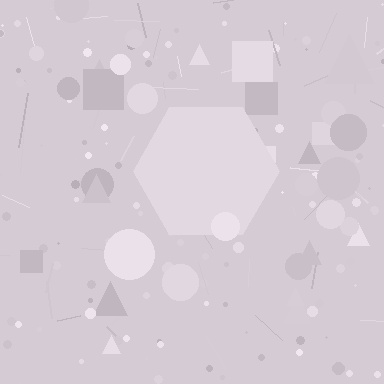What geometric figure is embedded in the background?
A hexagon is embedded in the background.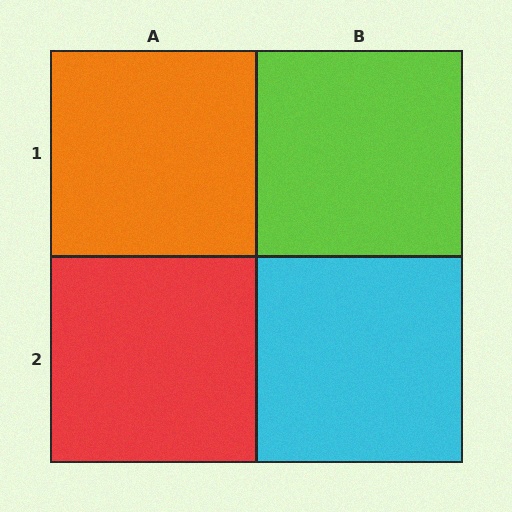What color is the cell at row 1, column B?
Lime.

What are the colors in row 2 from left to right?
Red, cyan.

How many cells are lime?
1 cell is lime.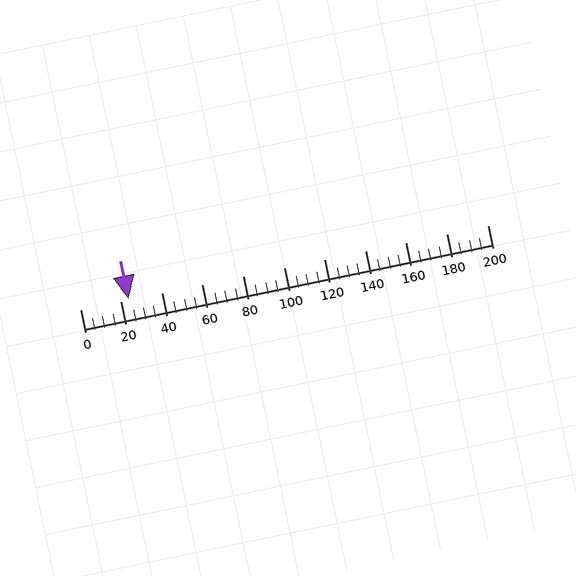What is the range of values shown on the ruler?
The ruler shows values from 0 to 200.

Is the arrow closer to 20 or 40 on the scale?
The arrow is closer to 20.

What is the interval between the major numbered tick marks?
The major tick marks are spaced 20 units apart.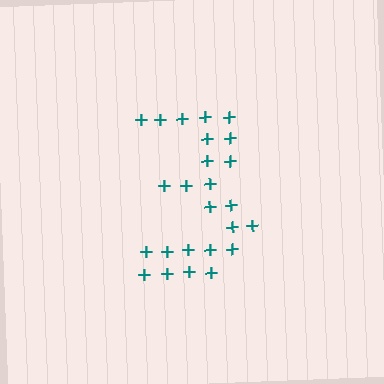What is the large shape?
The large shape is the digit 3.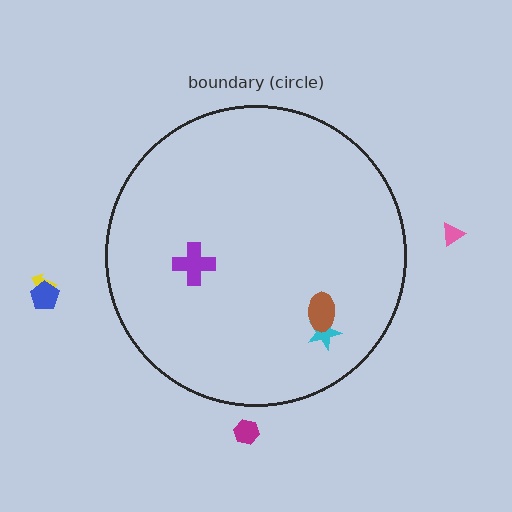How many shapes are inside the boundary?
3 inside, 4 outside.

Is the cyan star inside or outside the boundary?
Inside.